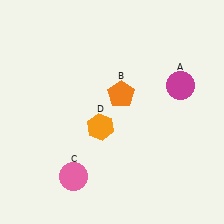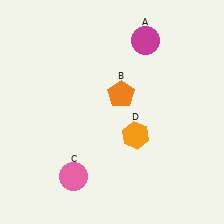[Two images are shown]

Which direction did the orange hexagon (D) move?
The orange hexagon (D) moved right.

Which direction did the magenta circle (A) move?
The magenta circle (A) moved up.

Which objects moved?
The objects that moved are: the magenta circle (A), the orange hexagon (D).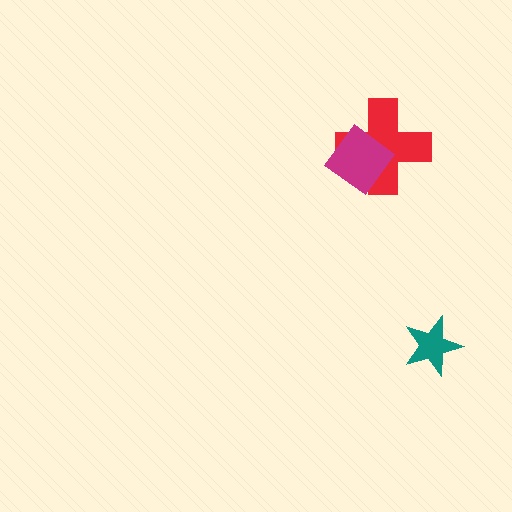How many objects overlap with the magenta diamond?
1 object overlaps with the magenta diamond.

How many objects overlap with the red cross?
1 object overlaps with the red cross.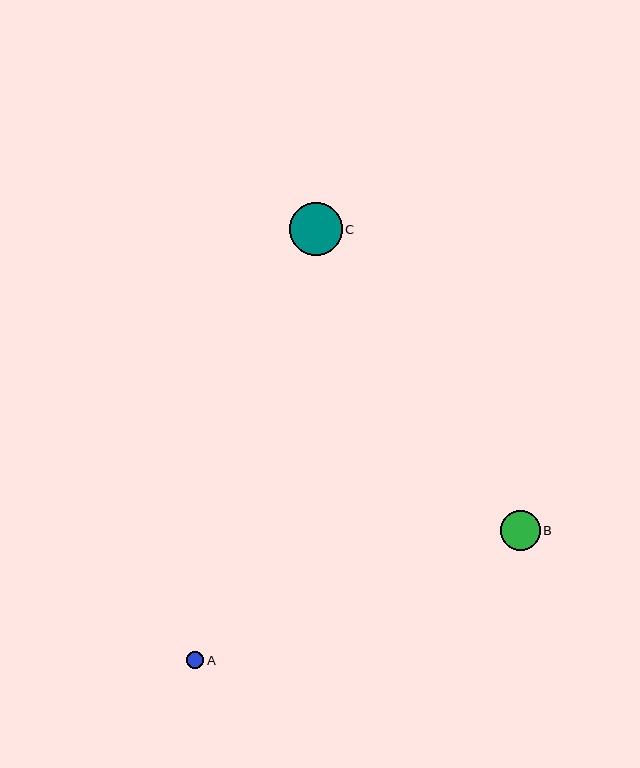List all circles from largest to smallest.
From largest to smallest: C, B, A.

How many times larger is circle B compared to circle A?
Circle B is approximately 2.3 times the size of circle A.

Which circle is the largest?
Circle C is the largest with a size of approximately 53 pixels.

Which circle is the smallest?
Circle A is the smallest with a size of approximately 17 pixels.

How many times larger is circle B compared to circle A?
Circle B is approximately 2.3 times the size of circle A.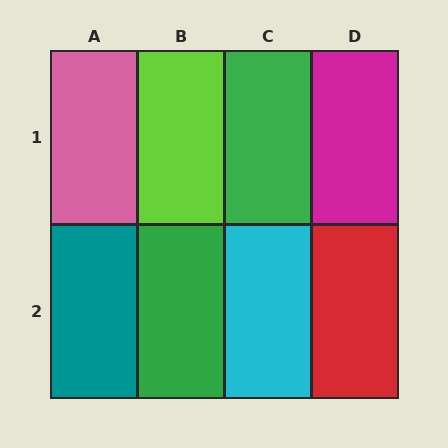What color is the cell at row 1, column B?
Lime.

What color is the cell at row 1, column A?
Pink.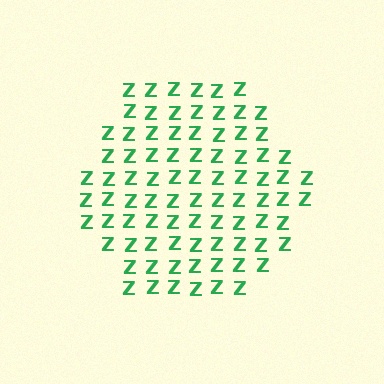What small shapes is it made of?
It is made of small letter Z's.